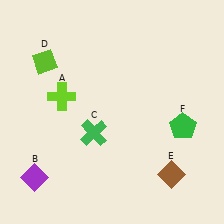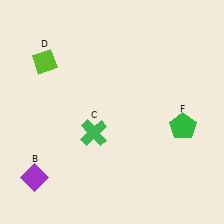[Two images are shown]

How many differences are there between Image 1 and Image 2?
There are 2 differences between the two images.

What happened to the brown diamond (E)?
The brown diamond (E) was removed in Image 2. It was in the bottom-right area of Image 1.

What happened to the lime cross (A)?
The lime cross (A) was removed in Image 2. It was in the top-left area of Image 1.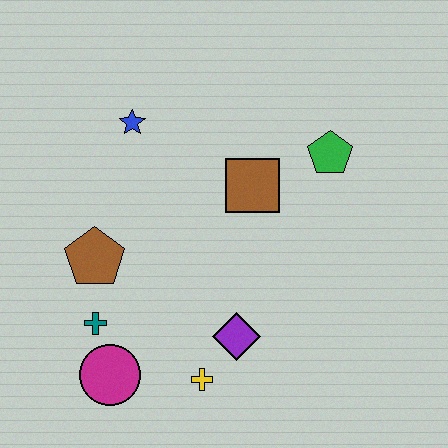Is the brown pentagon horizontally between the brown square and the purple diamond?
No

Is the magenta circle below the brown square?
Yes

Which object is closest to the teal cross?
The magenta circle is closest to the teal cross.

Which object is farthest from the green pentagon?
The magenta circle is farthest from the green pentagon.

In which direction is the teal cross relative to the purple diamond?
The teal cross is to the left of the purple diamond.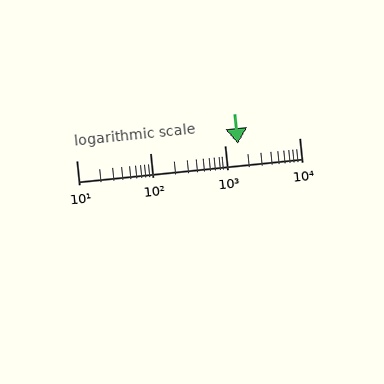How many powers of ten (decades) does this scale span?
The scale spans 3 decades, from 10 to 10000.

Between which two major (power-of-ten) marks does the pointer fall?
The pointer is between 1000 and 10000.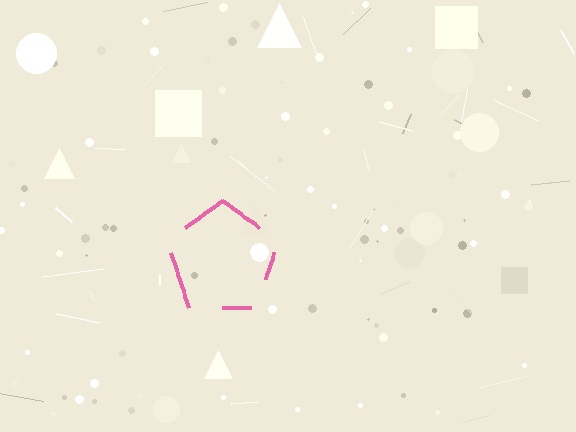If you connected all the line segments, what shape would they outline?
They would outline a pentagon.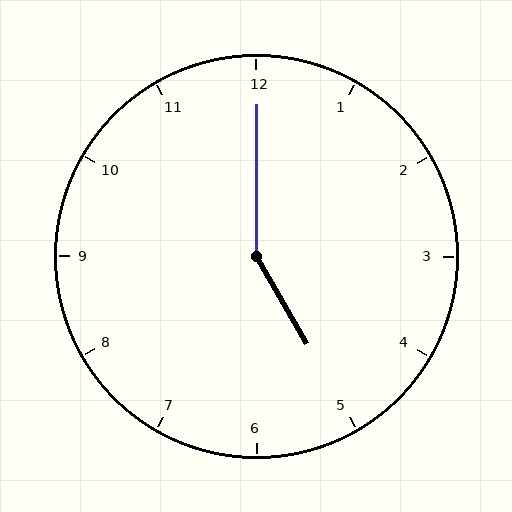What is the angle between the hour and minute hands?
Approximately 150 degrees.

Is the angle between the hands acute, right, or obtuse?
It is obtuse.